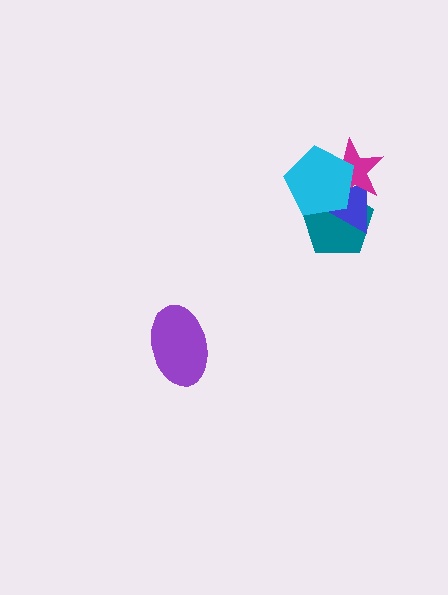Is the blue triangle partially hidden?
Yes, it is partially covered by another shape.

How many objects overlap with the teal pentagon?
3 objects overlap with the teal pentagon.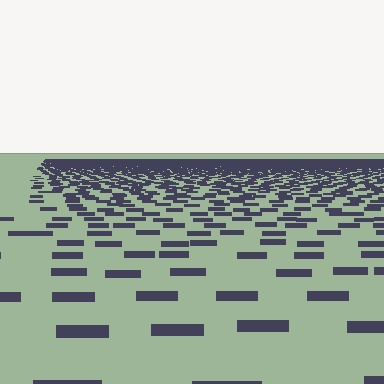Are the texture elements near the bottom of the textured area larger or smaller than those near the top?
Larger. Near the bottom, elements are closer to the viewer and appear at a bigger on-screen size.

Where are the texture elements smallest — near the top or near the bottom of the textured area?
Near the top.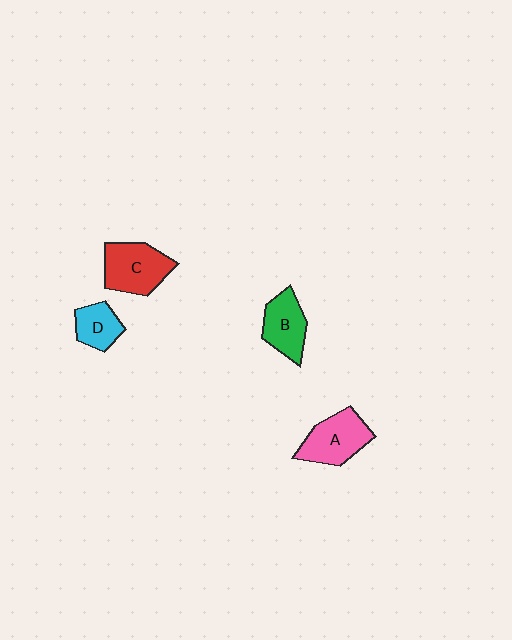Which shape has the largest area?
Shape C (red).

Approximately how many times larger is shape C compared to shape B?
Approximately 1.3 times.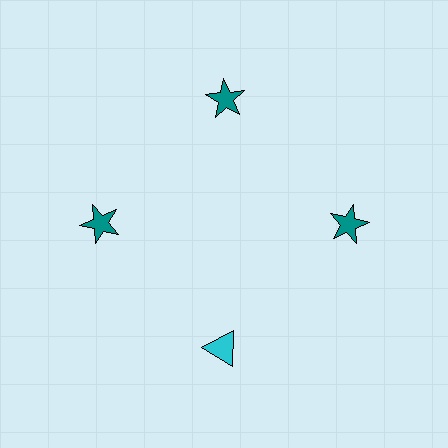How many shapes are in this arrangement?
There are 4 shapes arranged in a ring pattern.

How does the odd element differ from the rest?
It differs in both color (cyan instead of teal) and shape (triangle instead of star).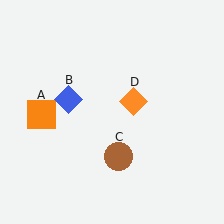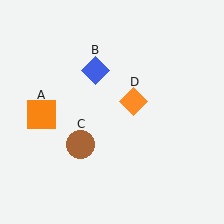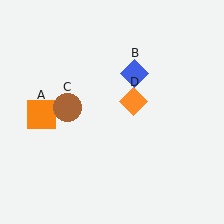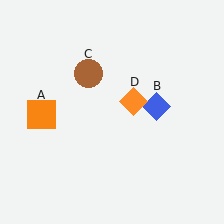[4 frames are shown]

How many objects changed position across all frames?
2 objects changed position: blue diamond (object B), brown circle (object C).